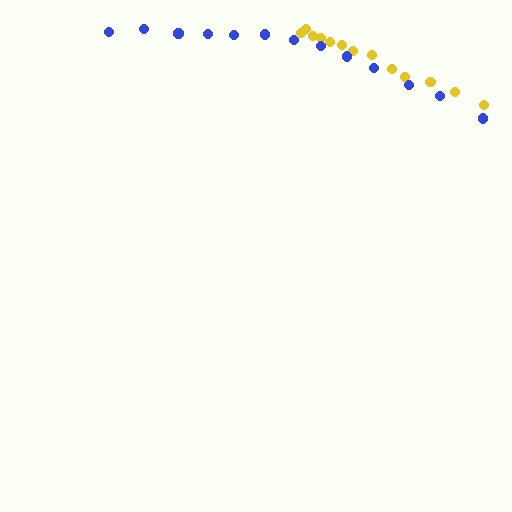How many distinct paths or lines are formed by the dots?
There are 2 distinct paths.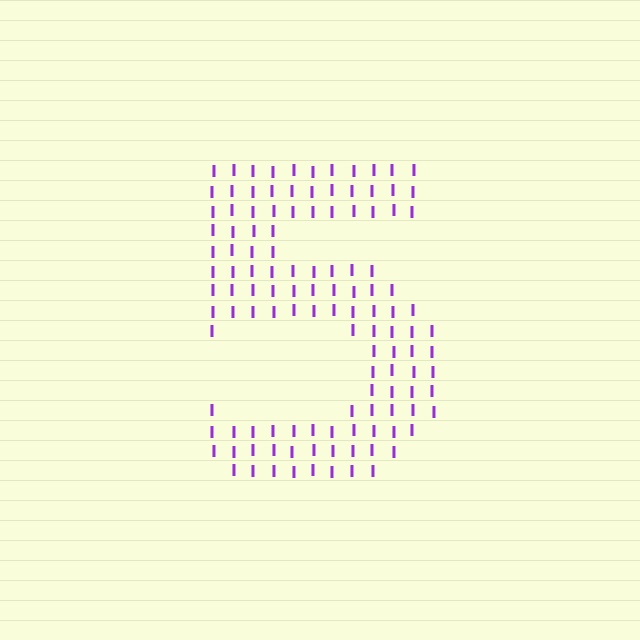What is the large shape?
The large shape is the digit 5.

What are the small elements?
The small elements are letter I's.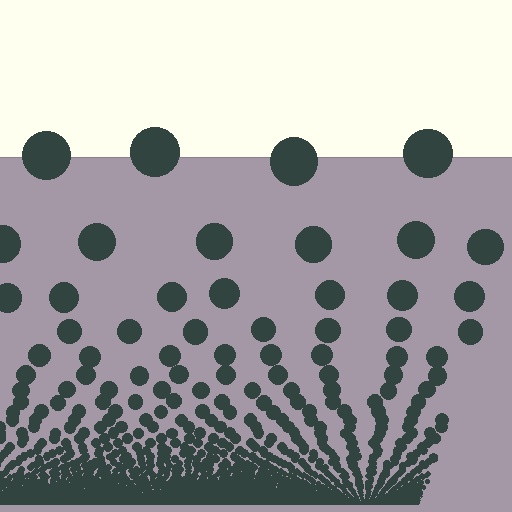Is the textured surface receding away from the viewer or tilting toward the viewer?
The surface appears to tilt toward the viewer. Texture elements get larger and sparser toward the top.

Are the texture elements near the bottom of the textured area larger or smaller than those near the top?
Smaller. The gradient is inverted — elements near the bottom are smaller and denser.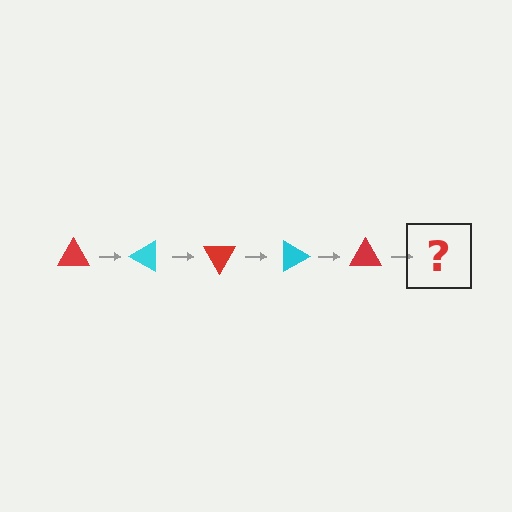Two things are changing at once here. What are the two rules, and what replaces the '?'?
The two rules are that it rotates 30 degrees each step and the color cycles through red and cyan. The '?' should be a cyan triangle, rotated 150 degrees from the start.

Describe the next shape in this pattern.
It should be a cyan triangle, rotated 150 degrees from the start.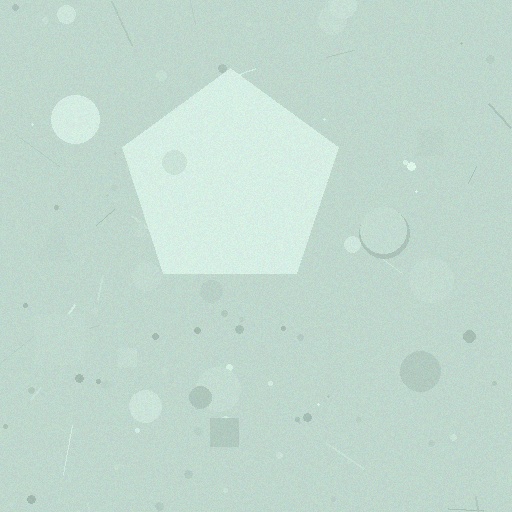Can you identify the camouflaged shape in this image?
The camouflaged shape is a pentagon.